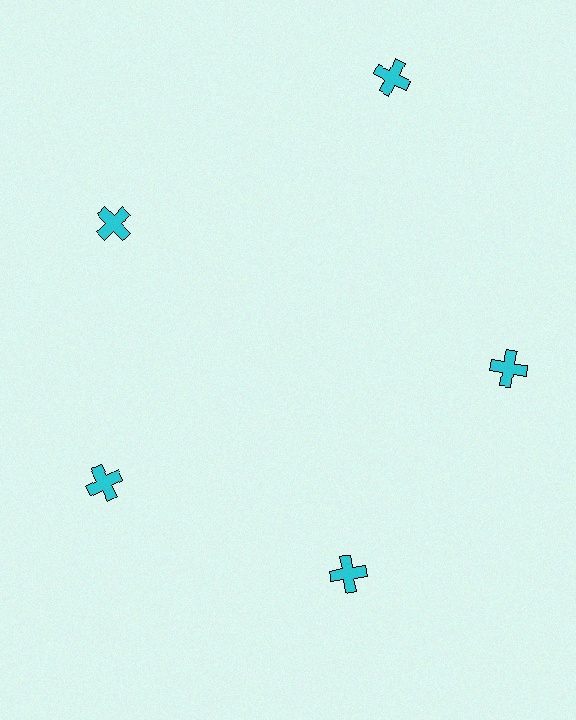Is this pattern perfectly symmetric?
No. The 5 cyan crosses are arranged in a ring, but one element near the 1 o'clock position is pushed outward from the center, breaking the 5-fold rotational symmetry.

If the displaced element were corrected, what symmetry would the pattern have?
It would have 5-fold rotational symmetry — the pattern would map onto itself every 72 degrees.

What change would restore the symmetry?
The symmetry would be restored by moving it inward, back onto the ring so that all 5 crosses sit at equal angles and equal distance from the center.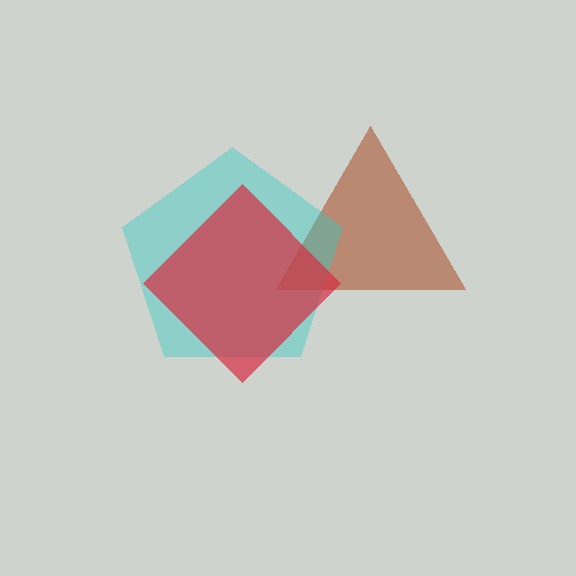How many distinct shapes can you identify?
There are 3 distinct shapes: a brown triangle, a cyan pentagon, a red diamond.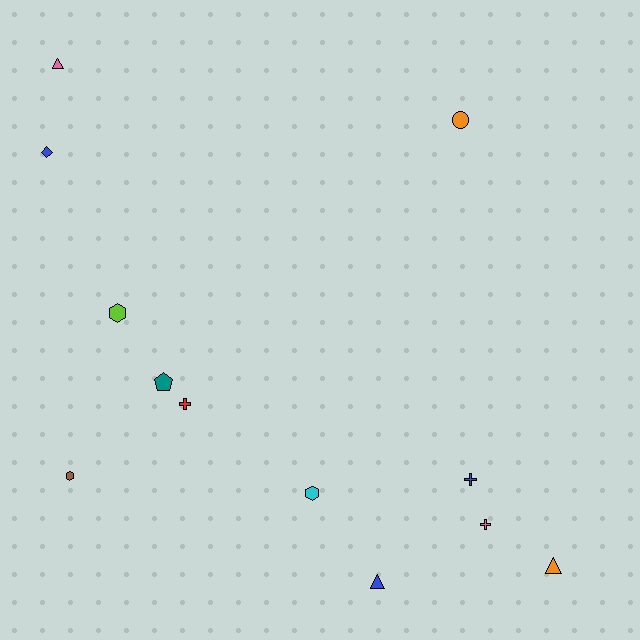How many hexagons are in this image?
There are 3 hexagons.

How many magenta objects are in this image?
There are no magenta objects.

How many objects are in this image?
There are 12 objects.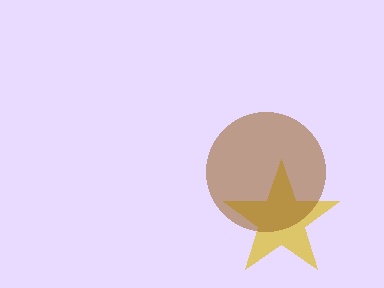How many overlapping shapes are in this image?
There are 2 overlapping shapes in the image.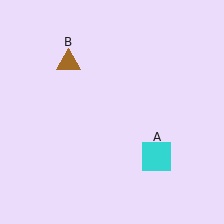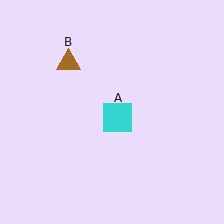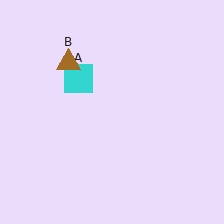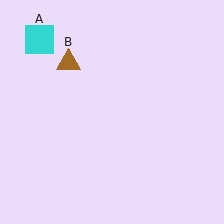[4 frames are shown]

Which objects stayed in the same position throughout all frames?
Brown triangle (object B) remained stationary.